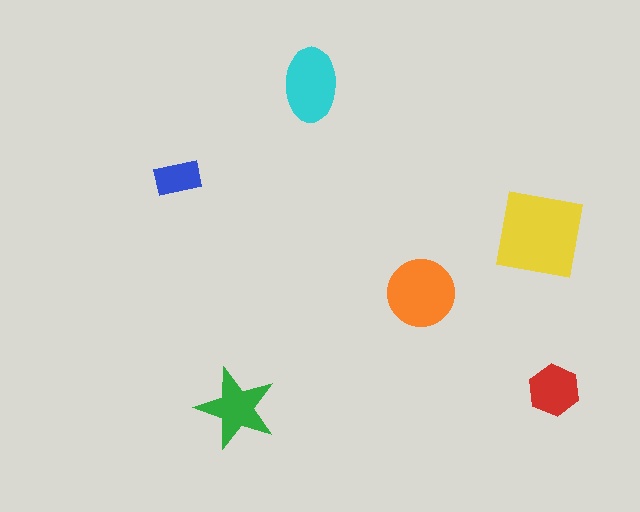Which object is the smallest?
The blue rectangle.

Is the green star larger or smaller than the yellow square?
Smaller.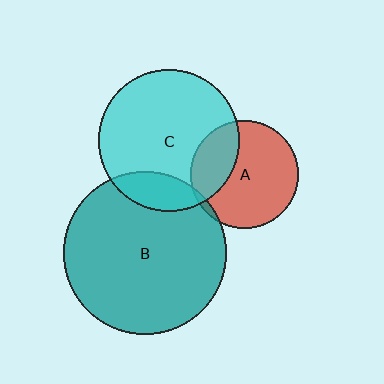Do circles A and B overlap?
Yes.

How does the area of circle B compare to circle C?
Approximately 1.3 times.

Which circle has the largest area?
Circle B (teal).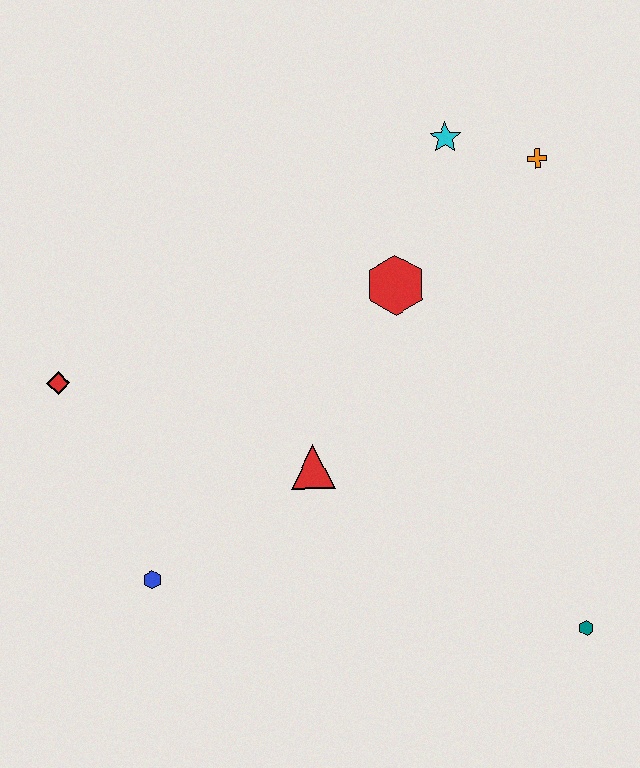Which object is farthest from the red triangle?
The orange cross is farthest from the red triangle.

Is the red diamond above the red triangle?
Yes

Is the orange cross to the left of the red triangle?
No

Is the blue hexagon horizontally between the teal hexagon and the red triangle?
No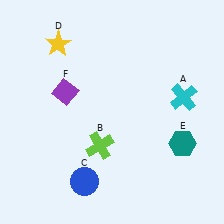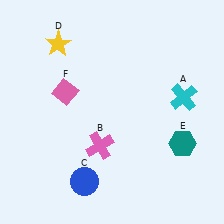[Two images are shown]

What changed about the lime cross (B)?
In Image 1, B is lime. In Image 2, it changed to pink.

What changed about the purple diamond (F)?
In Image 1, F is purple. In Image 2, it changed to pink.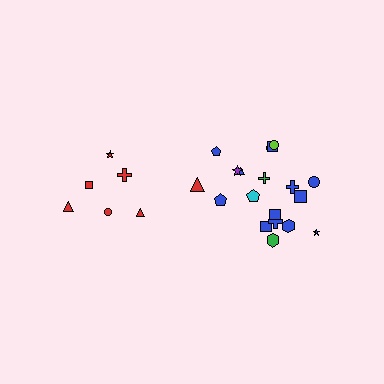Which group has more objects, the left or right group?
The right group.